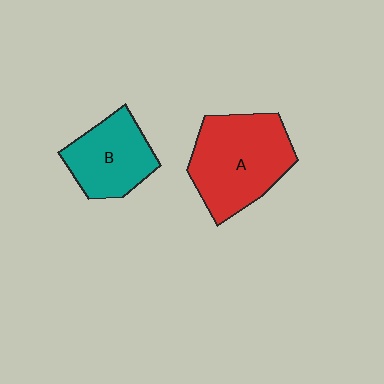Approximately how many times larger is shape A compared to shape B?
Approximately 1.5 times.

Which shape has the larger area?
Shape A (red).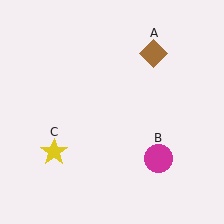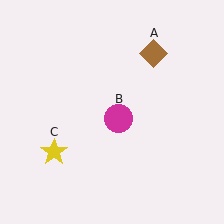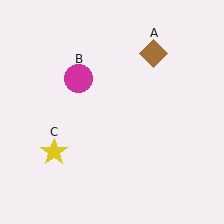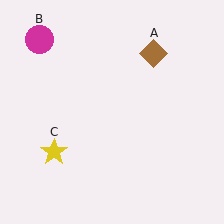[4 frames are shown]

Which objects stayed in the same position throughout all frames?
Brown diamond (object A) and yellow star (object C) remained stationary.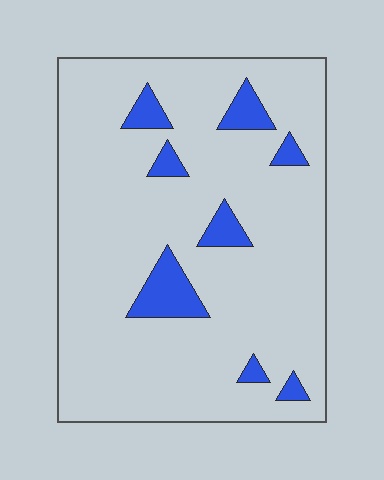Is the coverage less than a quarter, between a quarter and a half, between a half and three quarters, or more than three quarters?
Less than a quarter.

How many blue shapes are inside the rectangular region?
8.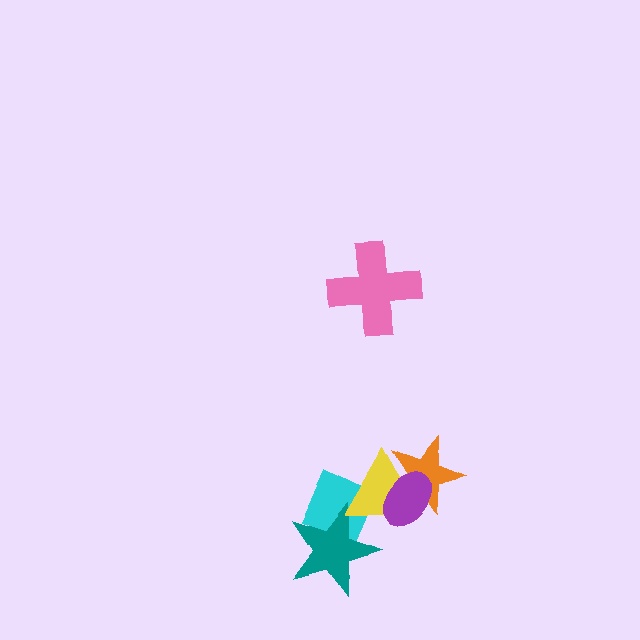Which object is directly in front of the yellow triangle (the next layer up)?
The orange star is directly in front of the yellow triangle.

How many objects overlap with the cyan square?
2 objects overlap with the cyan square.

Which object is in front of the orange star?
The purple ellipse is in front of the orange star.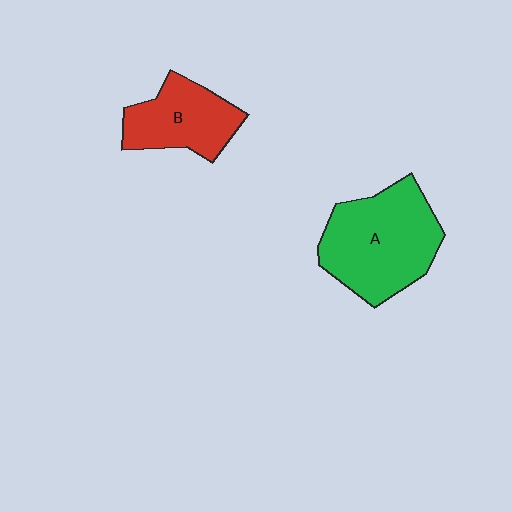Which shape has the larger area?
Shape A (green).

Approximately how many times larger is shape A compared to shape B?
Approximately 1.6 times.